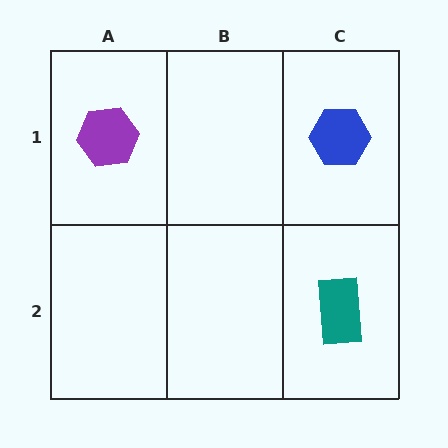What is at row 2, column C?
A teal rectangle.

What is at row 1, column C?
A blue hexagon.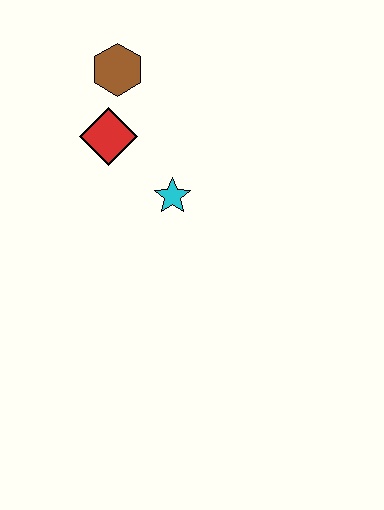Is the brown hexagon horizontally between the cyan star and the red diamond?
Yes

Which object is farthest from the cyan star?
The brown hexagon is farthest from the cyan star.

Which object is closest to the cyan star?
The red diamond is closest to the cyan star.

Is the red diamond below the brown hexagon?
Yes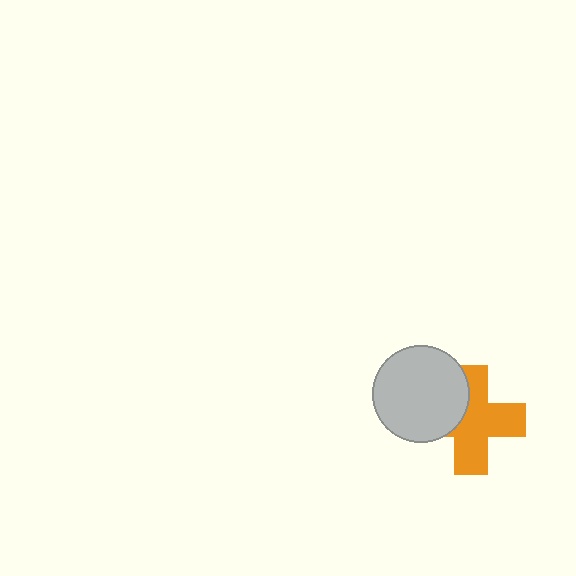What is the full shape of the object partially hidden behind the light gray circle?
The partially hidden object is an orange cross.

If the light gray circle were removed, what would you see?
You would see the complete orange cross.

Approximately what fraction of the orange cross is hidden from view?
Roughly 33% of the orange cross is hidden behind the light gray circle.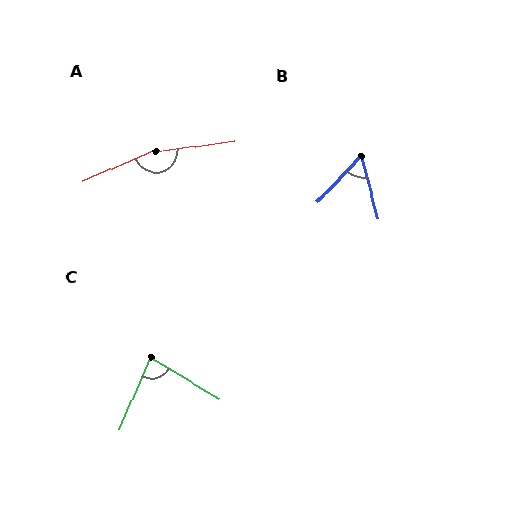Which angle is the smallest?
B, at approximately 58 degrees.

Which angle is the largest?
A, at approximately 164 degrees.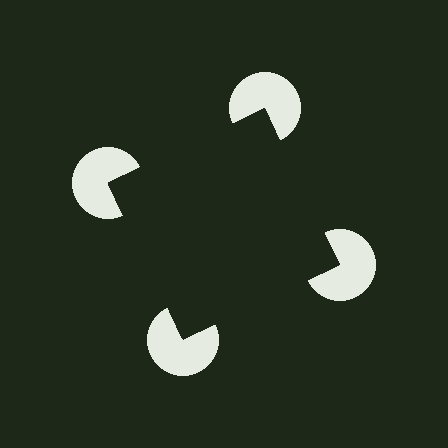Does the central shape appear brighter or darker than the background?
It typically appears slightly darker than the background, even though no actual brightness change is drawn.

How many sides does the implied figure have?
4 sides.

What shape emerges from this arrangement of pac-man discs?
An illusory square — its edges are inferred from the aligned wedge cuts in the pac-man discs, not physically drawn.